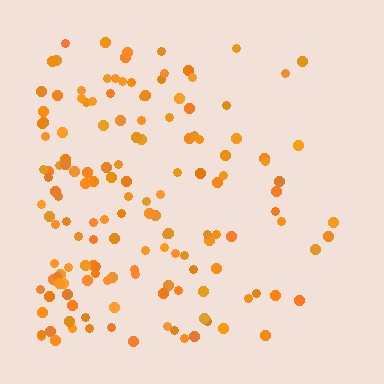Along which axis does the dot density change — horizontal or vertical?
Horizontal.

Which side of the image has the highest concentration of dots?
The left.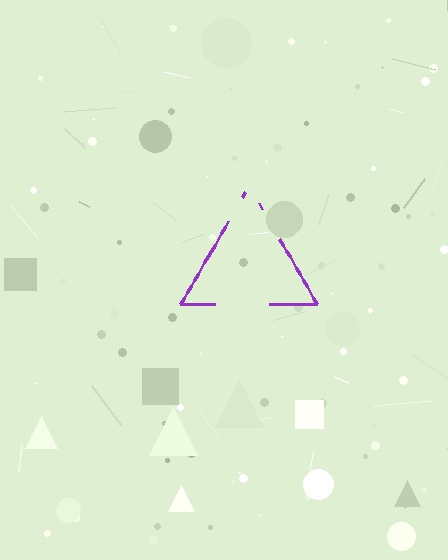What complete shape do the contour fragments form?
The contour fragments form a triangle.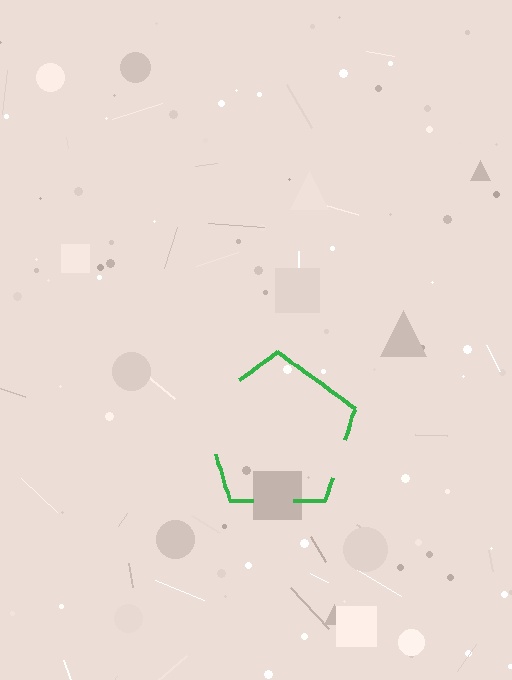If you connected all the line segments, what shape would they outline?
They would outline a pentagon.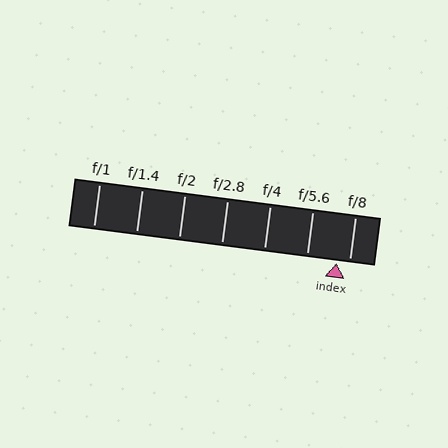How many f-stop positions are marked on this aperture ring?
There are 7 f-stop positions marked.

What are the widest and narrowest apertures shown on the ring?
The widest aperture shown is f/1 and the narrowest is f/8.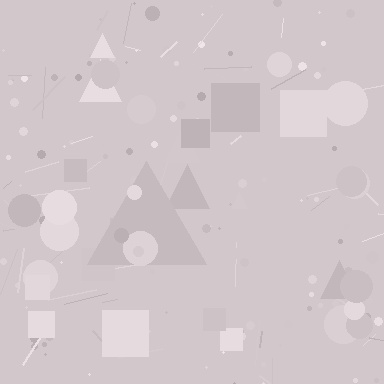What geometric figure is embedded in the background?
A triangle is embedded in the background.